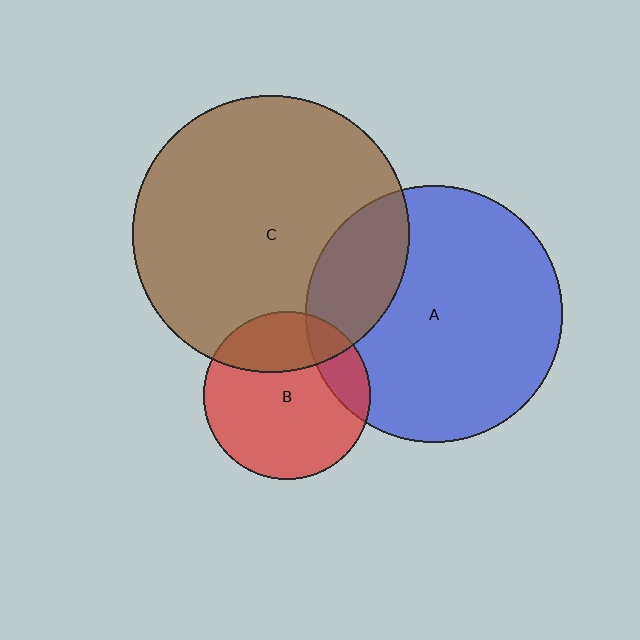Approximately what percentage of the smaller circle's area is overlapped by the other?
Approximately 25%.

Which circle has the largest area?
Circle C (brown).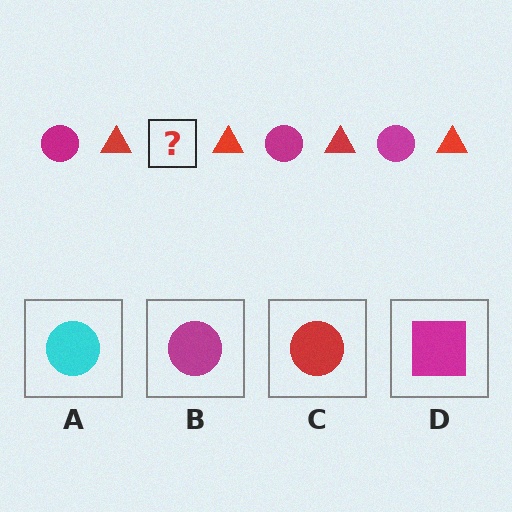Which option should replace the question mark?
Option B.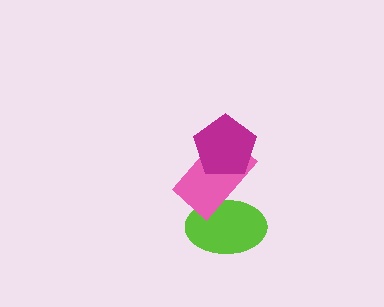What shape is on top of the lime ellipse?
The pink rectangle is on top of the lime ellipse.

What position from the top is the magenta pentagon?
The magenta pentagon is 1st from the top.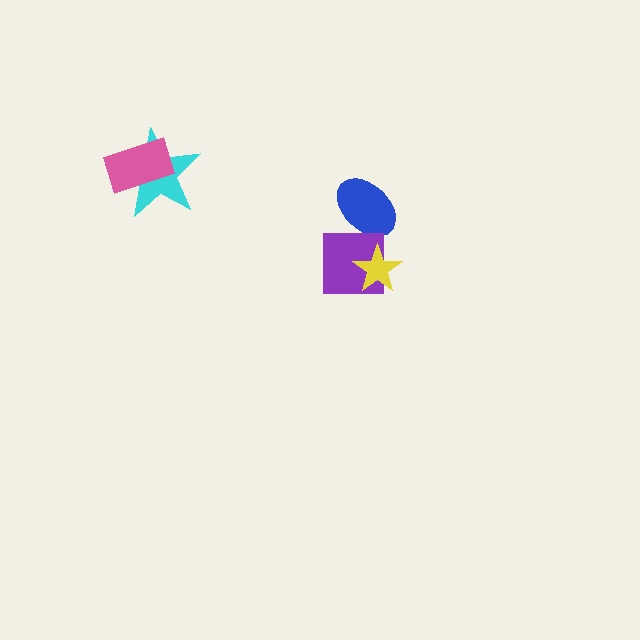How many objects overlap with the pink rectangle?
1 object overlaps with the pink rectangle.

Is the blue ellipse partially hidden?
Yes, it is partially covered by another shape.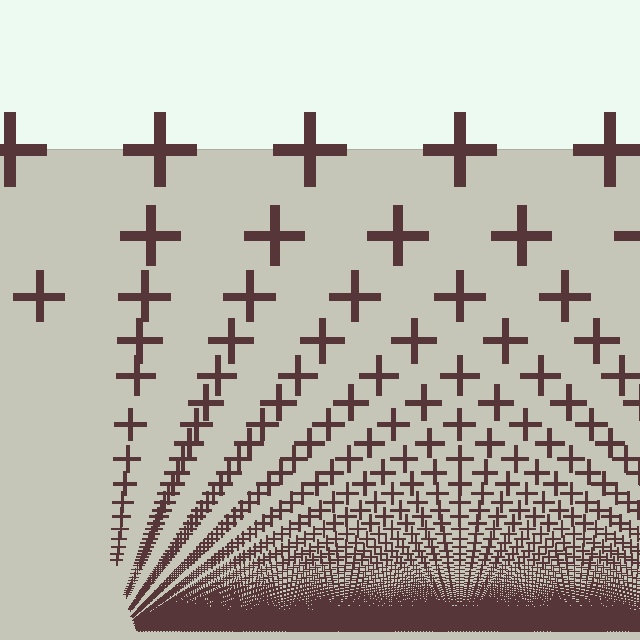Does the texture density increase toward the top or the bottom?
Density increases toward the bottom.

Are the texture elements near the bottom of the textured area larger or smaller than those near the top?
Smaller. The gradient is inverted — elements near the bottom are smaller and denser.